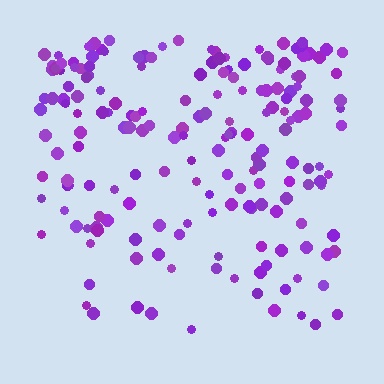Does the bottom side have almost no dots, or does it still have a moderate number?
Still a moderate number, just noticeably fewer than the top.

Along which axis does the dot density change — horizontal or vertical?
Vertical.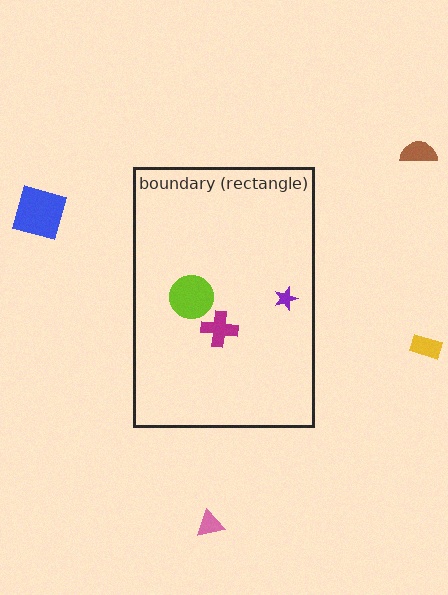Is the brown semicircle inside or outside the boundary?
Outside.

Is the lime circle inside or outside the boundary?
Inside.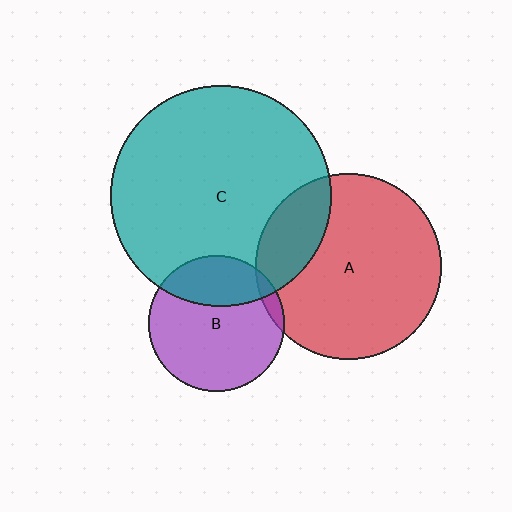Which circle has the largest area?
Circle C (teal).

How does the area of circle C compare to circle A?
Approximately 1.4 times.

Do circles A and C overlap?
Yes.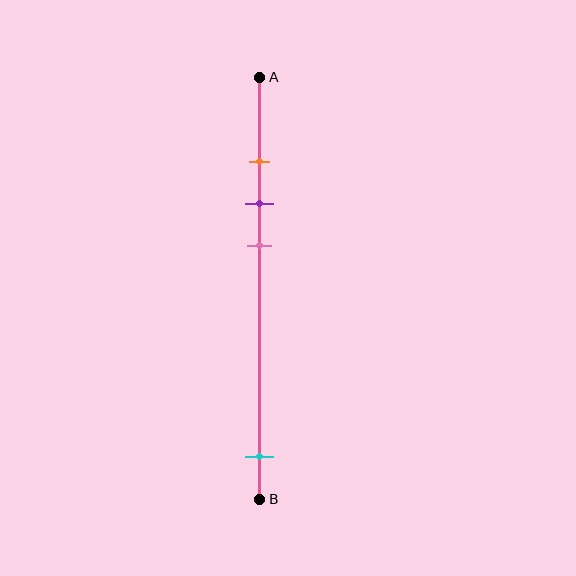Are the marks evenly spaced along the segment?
No, the marks are not evenly spaced.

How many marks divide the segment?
There are 4 marks dividing the segment.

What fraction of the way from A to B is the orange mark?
The orange mark is approximately 20% (0.2) of the way from A to B.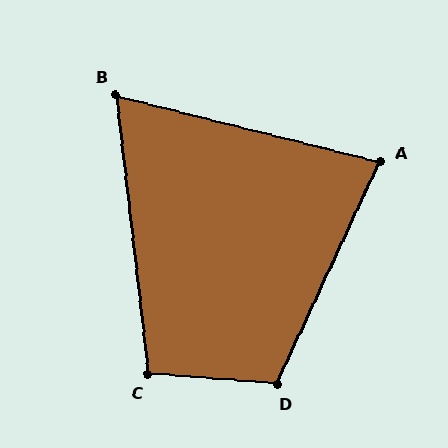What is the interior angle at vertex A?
Approximately 79 degrees (acute).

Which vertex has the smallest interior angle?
B, at approximately 69 degrees.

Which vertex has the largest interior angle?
D, at approximately 111 degrees.